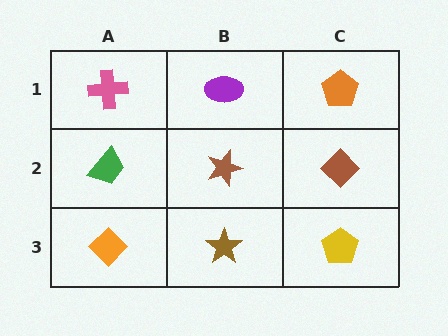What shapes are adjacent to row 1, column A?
A green trapezoid (row 2, column A), a purple ellipse (row 1, column B).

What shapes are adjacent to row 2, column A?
A pink cross (row 1, column A), an orange diamond (row 3, column A), a brown star (row 2, column B).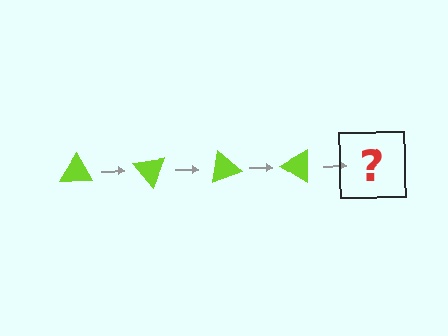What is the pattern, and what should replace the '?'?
The pattern is that the triangle rotates 50 degrees each step. The '?' should be a lime triangle rotated 200 degrees.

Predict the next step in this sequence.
The next step is a lime triangle rotated 200 degrees.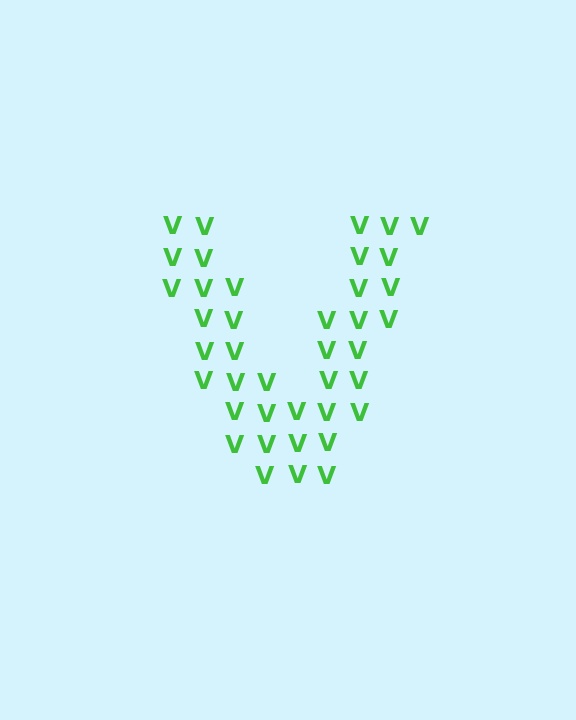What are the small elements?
The small elements are letter V's.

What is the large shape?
The large shape is the letter V.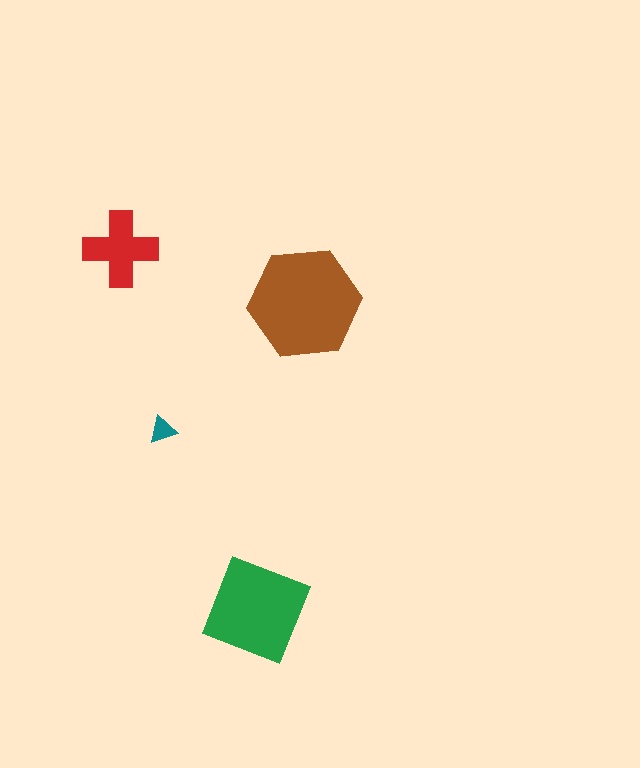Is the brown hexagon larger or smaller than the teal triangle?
Larger.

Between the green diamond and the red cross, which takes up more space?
The green diamond.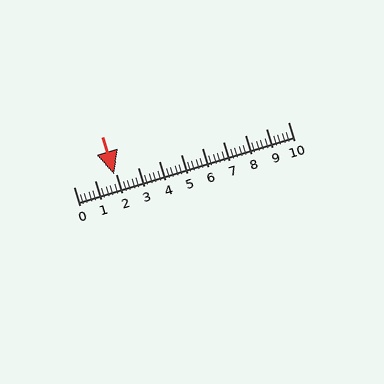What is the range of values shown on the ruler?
The ruler shows values from 0 to 10.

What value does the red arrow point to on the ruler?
The red arrow points to approximately 1.9.